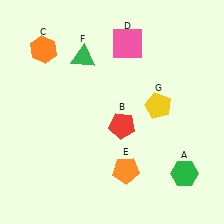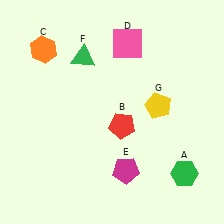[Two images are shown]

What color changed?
The pentagon (E) changed from orange in Image 1 to magenta in Image 2.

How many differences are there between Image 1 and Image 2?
There is 1 difference between the two images.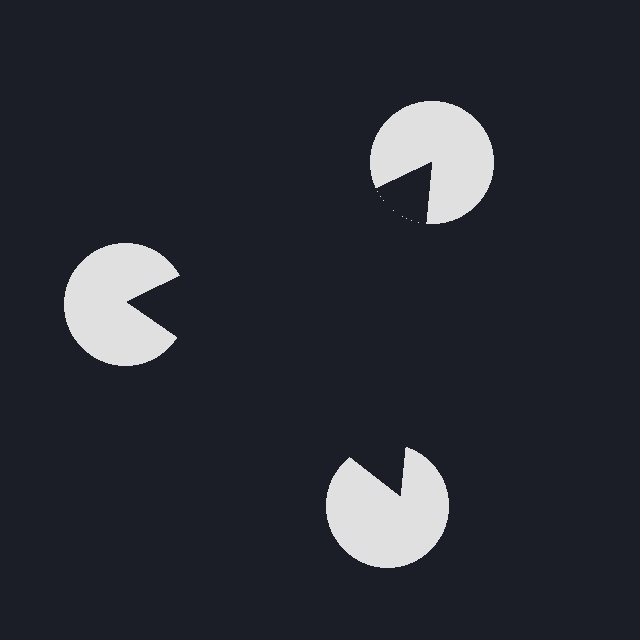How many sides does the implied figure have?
3 sides.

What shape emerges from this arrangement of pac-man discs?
An illusory triangle — its edges are inferred from the aligned wedge cuts in the pac-man discs, not physically drawn.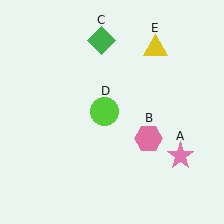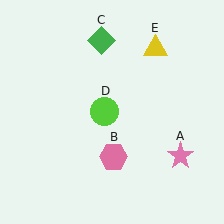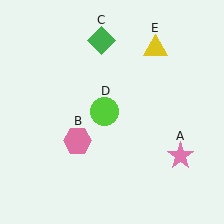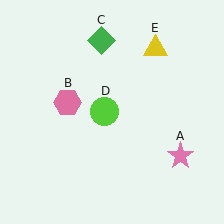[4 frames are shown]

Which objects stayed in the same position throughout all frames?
Pink star (object A) and green diamond (object C) and lime circle (object D) and yellow triangle (object E) remained stationary.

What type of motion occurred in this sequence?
The pink hexagon (object B) rotated clockwise around the center of the scene.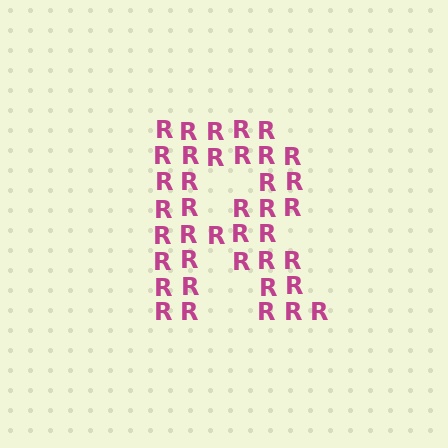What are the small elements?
The small elements are letter R's.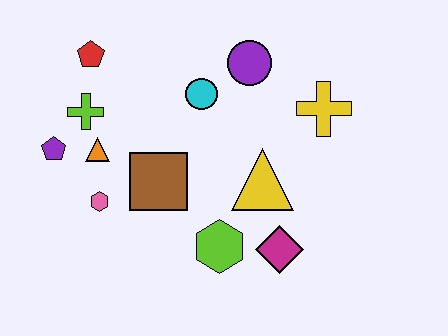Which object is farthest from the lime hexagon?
The red pentagon is farthest from the lime hexagon.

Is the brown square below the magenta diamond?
No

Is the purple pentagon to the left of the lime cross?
Yes